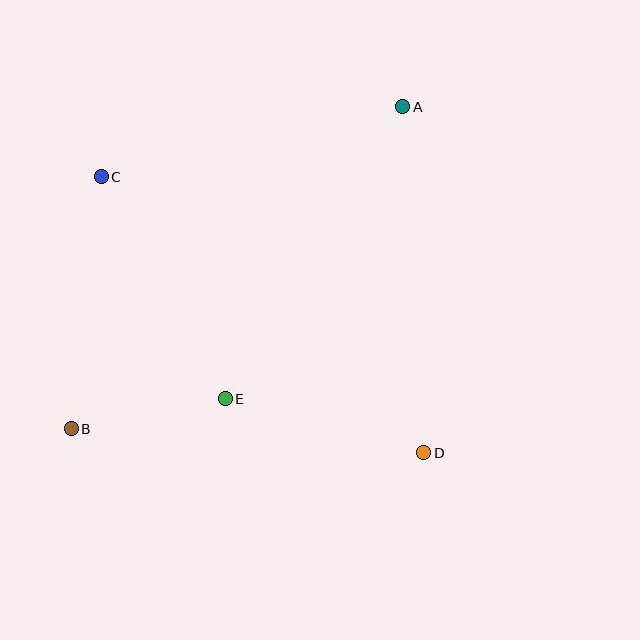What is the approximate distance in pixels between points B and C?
The distance between B and C is approximately 254 pixels.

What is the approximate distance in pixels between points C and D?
The distance between C and D is approximately 425 pixels.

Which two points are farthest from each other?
Points A and B are farthest from each other.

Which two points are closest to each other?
Points B and E are closest to each other.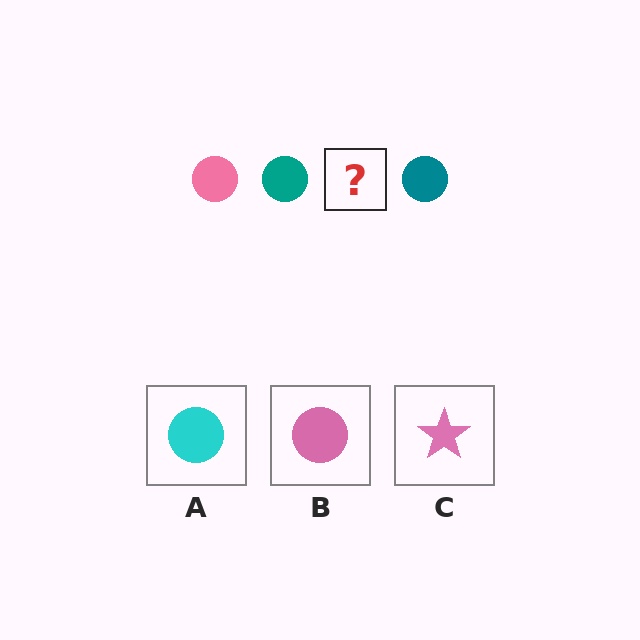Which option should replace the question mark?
Option B.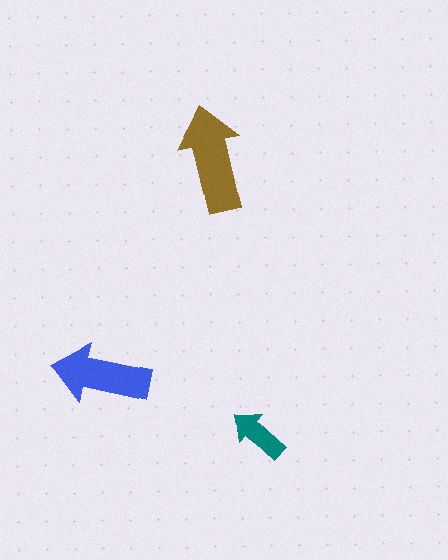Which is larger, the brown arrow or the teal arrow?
The brown one.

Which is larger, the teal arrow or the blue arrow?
The blue one.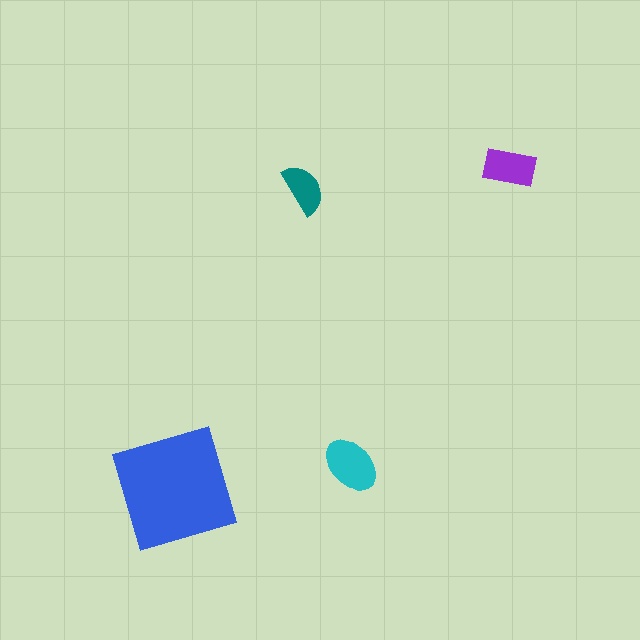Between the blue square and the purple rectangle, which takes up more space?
The blue square.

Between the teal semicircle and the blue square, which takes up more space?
The blue square.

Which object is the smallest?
The teal semicircle.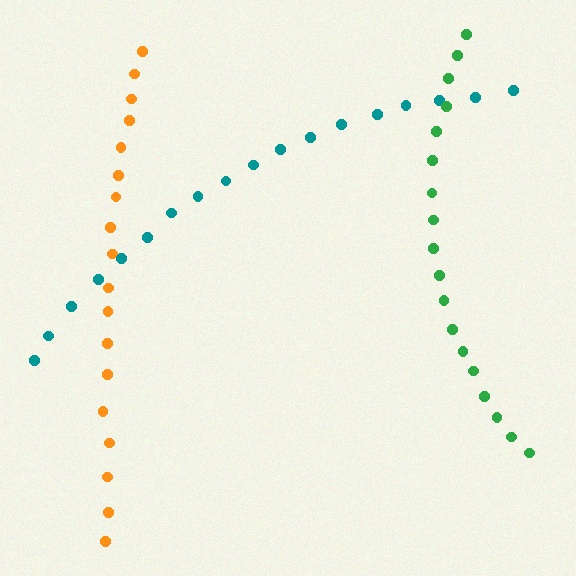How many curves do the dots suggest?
There are 3 distinct paths.